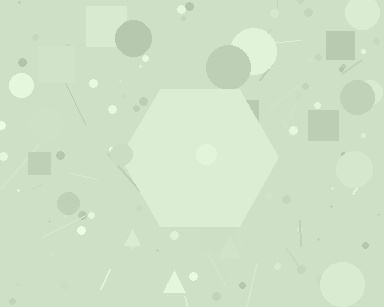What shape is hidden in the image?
A hexagon is hidden in the image.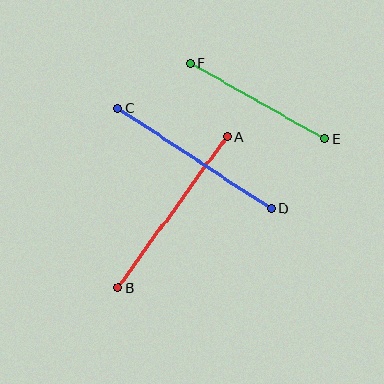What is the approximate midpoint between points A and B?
The midpoint is at approximately (173, 212) pixels.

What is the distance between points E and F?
The distance is approximately 154 pixels.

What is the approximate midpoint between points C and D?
The midpoint is at approximately (195, 158) pixels.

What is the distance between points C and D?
The distance is approximately 183 pixels.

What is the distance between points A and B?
The distance is approximately 186 pixels.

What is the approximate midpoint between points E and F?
The midpoint is at approximately (258, 101) pixels.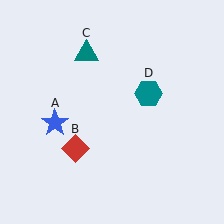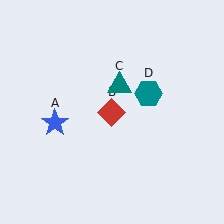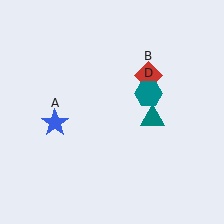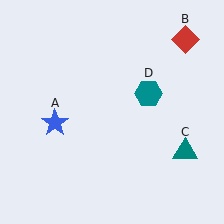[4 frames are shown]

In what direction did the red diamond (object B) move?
The red diamond (object B) moved up and to the right.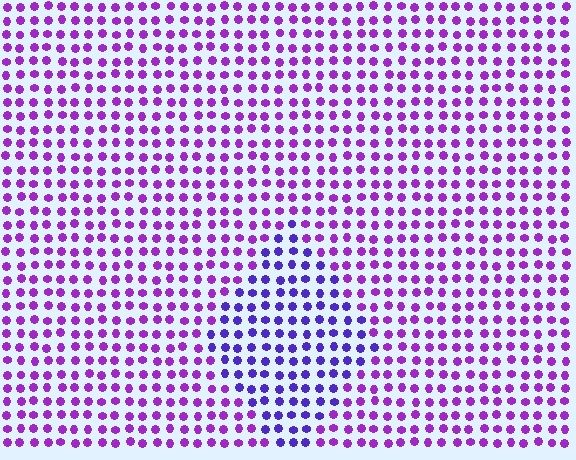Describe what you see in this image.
The image is filled with small purple elements in a uniform arrangement. A diamond-shaped region is visible where the elements are tinted to a slightly different hue, forming a subtle color boundary.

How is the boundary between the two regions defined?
The boundary is defined purely by a slight shift in hue (about 32 degrees). Spacing, size, and orientation are identical on both sides.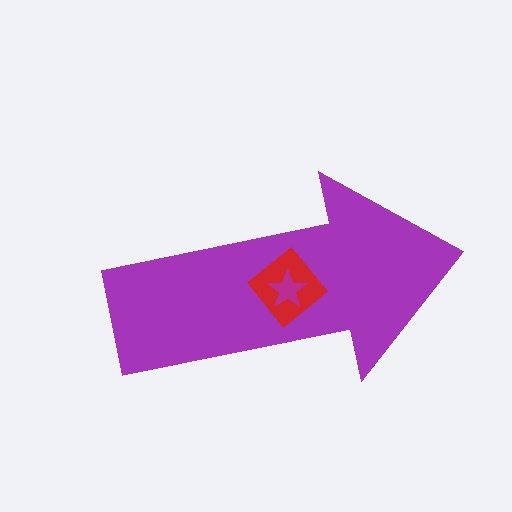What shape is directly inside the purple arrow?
The red diamond.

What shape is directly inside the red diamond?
The magenta star.